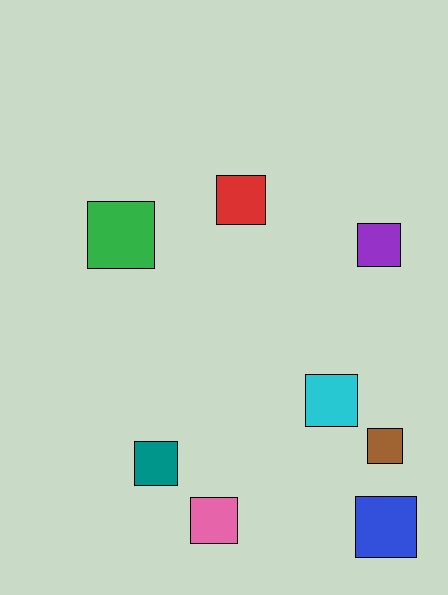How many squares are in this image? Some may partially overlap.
There are 8 squares.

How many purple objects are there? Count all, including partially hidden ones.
There is 1 purple object.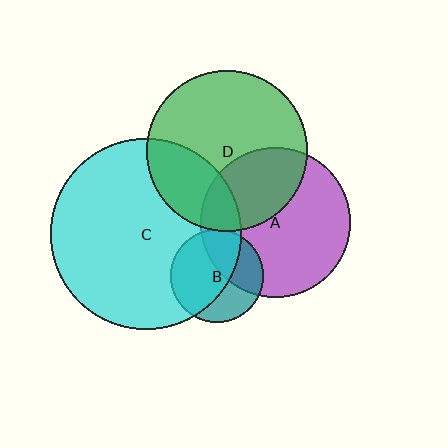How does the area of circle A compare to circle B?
Approximately 2.6 times.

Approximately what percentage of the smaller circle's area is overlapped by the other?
Approximately 40%.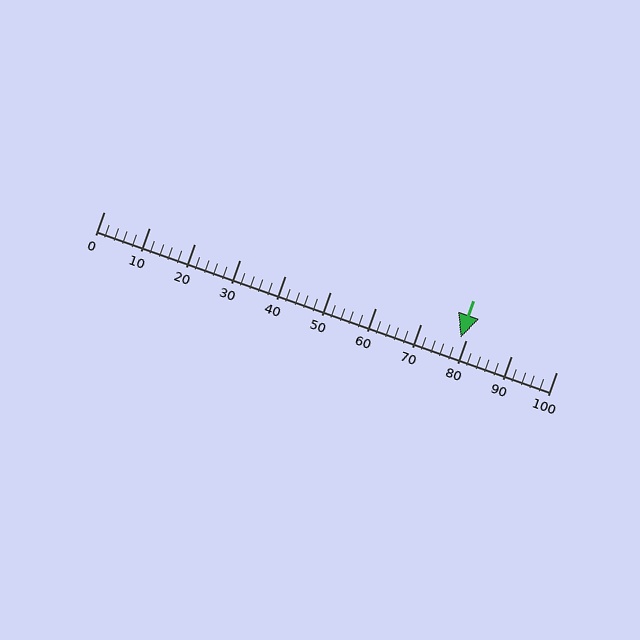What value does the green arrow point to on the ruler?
The green arrow points to approximately 79.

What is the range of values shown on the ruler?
The ruler shows values from 0 to 100.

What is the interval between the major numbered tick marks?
The major tick marks are spaced 10 units apart.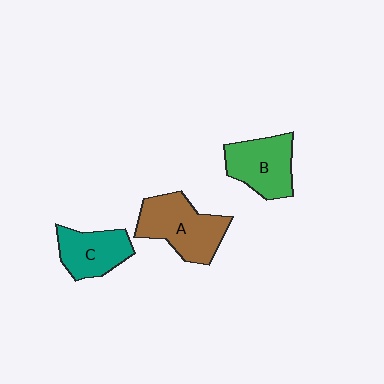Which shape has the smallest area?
Shape C (teal).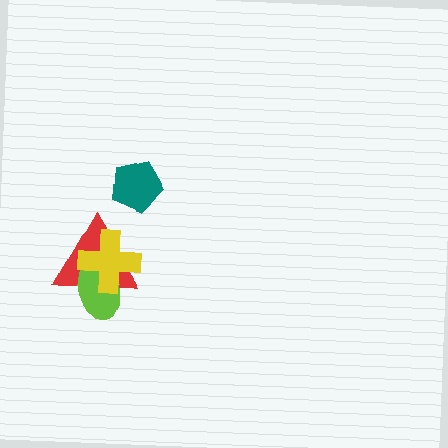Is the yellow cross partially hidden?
No, no other shape covers it.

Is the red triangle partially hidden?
Yes, it is partially covered by another shape.